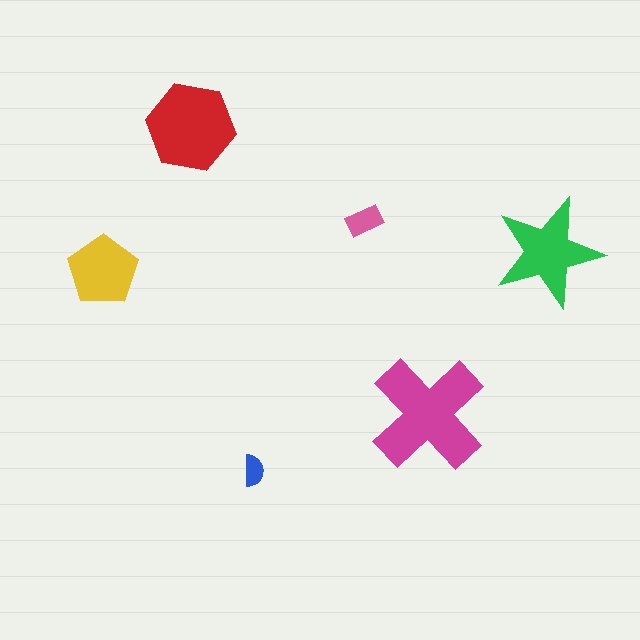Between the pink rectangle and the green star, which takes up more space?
The green star.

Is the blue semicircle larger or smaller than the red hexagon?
Smaller.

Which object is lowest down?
The blue semicircle is bottommost.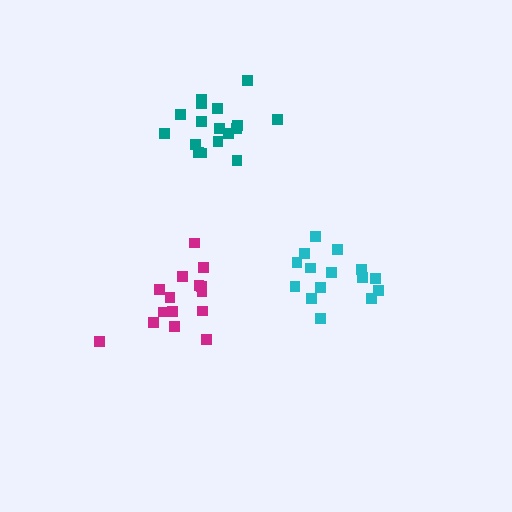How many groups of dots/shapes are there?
There are 3 groups.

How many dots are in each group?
Group 1: 17 dots, Group 2: 15 dots, Group 3: 15 dots (47 total).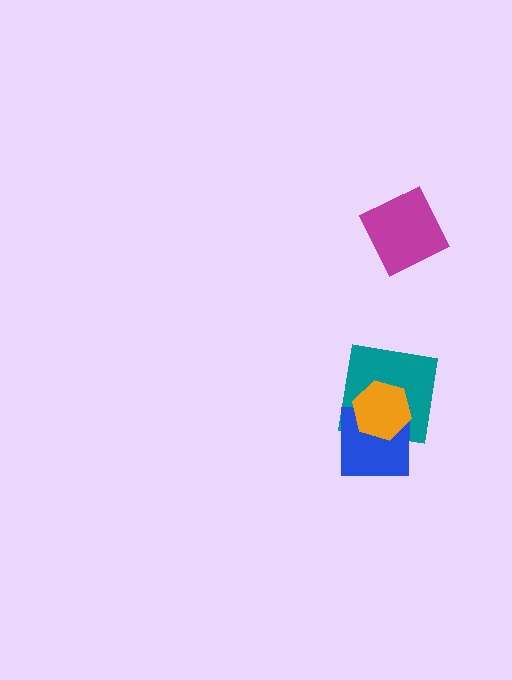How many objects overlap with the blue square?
2 objects overlap with the blue square.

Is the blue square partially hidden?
Yes, it is partially covered by another shape.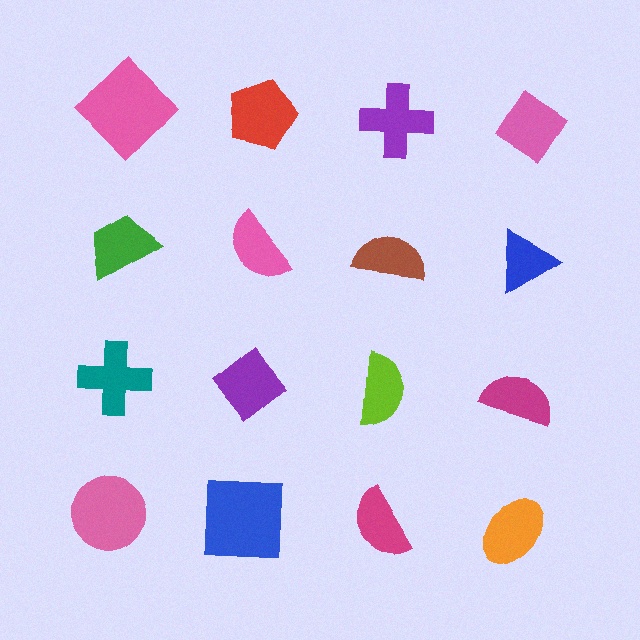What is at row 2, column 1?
A green trapezoid.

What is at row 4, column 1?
A pink circle.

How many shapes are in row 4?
4 shapes.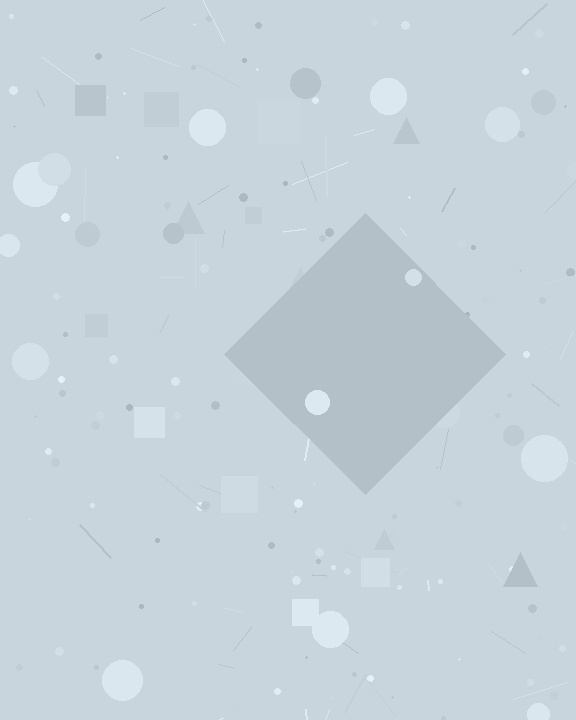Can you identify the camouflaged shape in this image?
The camouflaged shape is a diamond.